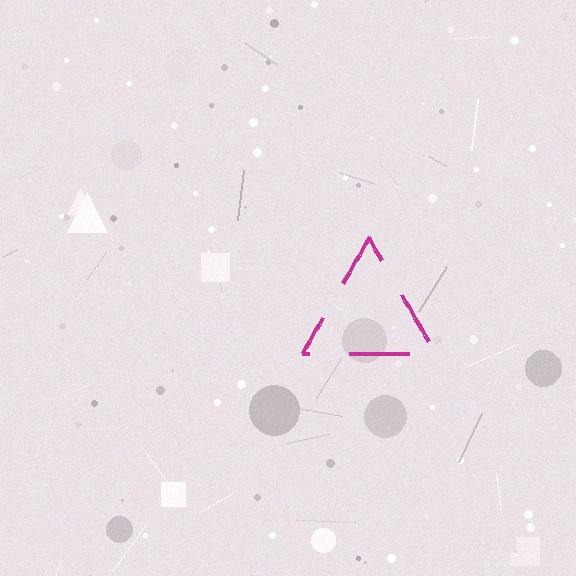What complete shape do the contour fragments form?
The contour fragments form a triangle.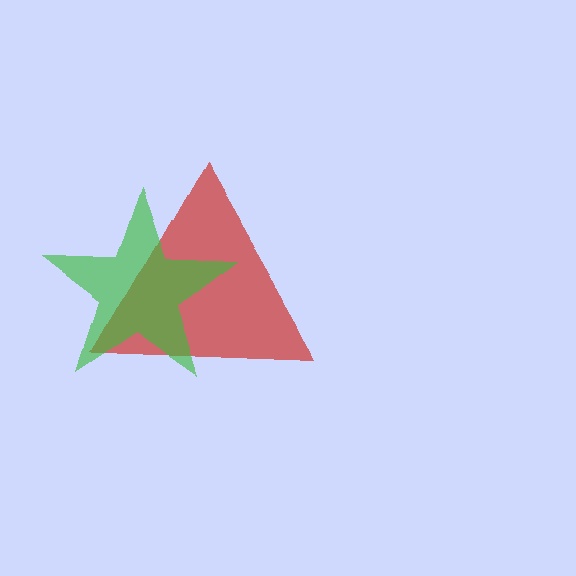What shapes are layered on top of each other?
The layered shapes are: a red triangle, a green star.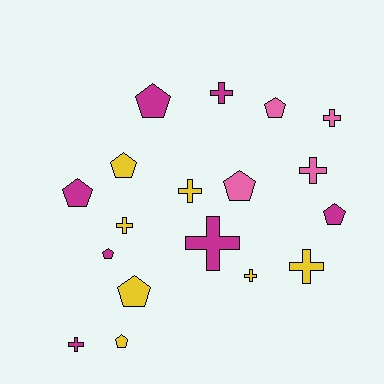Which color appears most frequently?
Yellow, with 7 objects.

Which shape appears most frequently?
Pentagon, with 9 objects.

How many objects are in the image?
There are 18 objects.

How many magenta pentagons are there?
There are 4 magenta pentagons.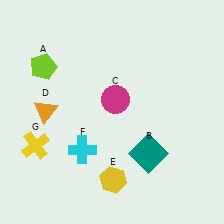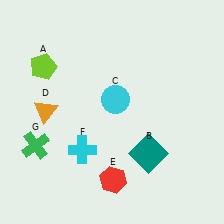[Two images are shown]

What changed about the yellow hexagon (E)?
In Image 1, E is yellow. In Image 2, it changed to red.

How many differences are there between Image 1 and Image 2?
There are 3 differences between the two images.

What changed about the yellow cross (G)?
In Image 1, G is yellow. In Image 2, it changed to green.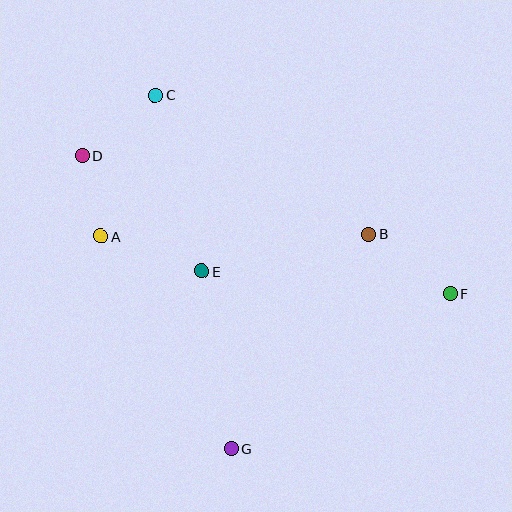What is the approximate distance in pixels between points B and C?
The distance between B and C is approximately 255 pixels.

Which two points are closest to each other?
Points A and D are closest to each other.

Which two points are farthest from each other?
Points D and F are farthest from each other.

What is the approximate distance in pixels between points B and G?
The distance between B and G is approximately 255 pixels.